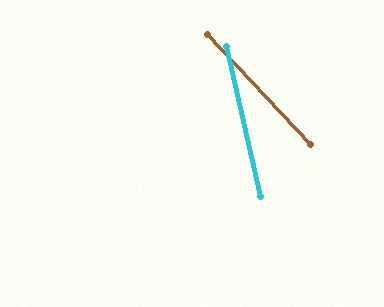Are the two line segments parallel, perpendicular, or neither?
Neither parallel nor perpendicular — they differ by about 30°.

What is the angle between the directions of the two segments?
Approximately 30 degrees.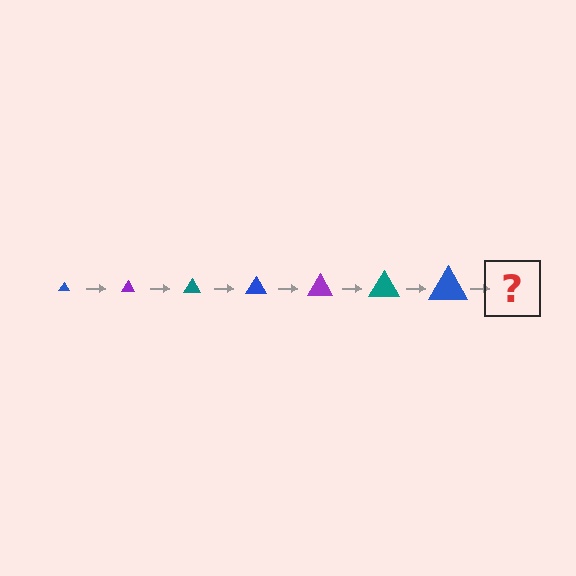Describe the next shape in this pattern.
It should be a purple triangle, larger than the previous one.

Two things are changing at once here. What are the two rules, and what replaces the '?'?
The two rules are that the triangle grows larger each step and the color cycles through blue, purple, and teal. The '?' should be a purple triangle, larger than the previous one.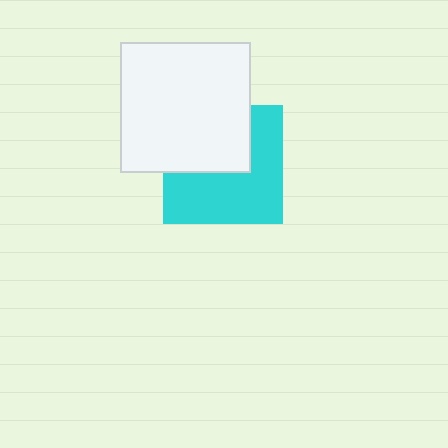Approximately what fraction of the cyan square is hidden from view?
Roughly 42% of the cyan square is hidden behind the white square.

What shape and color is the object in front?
The object in front is a white square.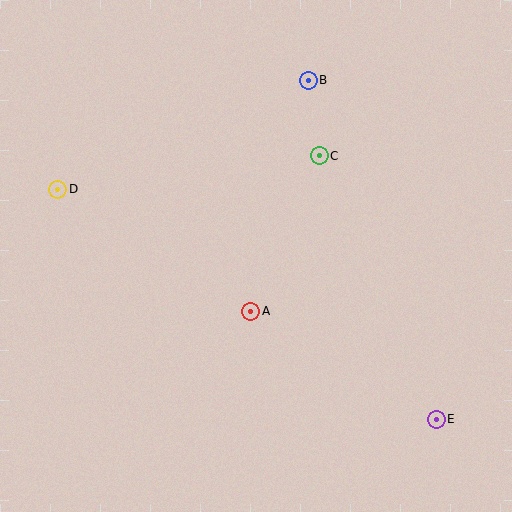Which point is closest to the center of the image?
Point A at (251, 311) is closest to the center.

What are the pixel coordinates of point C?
Point C is at (319, 156).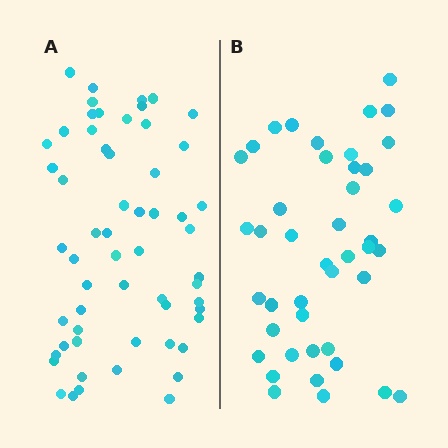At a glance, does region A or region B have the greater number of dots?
Region A (the left region) has more dots.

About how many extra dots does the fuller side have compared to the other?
Region A has approximately 15 more dots than region B.